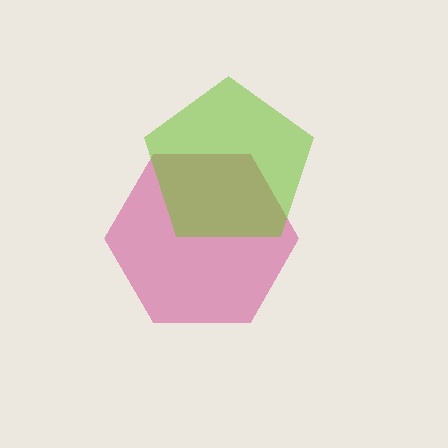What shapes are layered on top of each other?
The layered shapes are: a magenta hexagon, a lime pentagon.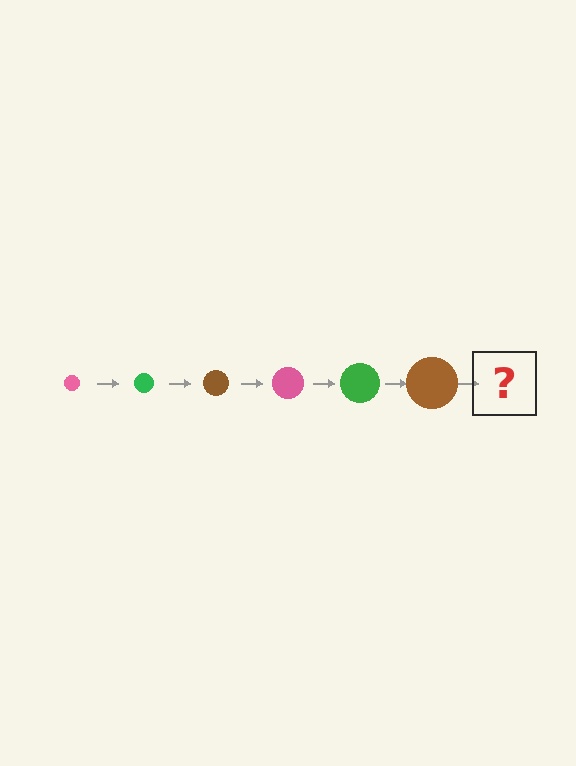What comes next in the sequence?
The next element should be a pink circle, larger than the previous one.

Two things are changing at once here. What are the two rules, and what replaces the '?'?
The two rules are that the circle grows larger each step and the color cycles through pink, green, and brown. The '?' should be a pink circle, larger than the previous one.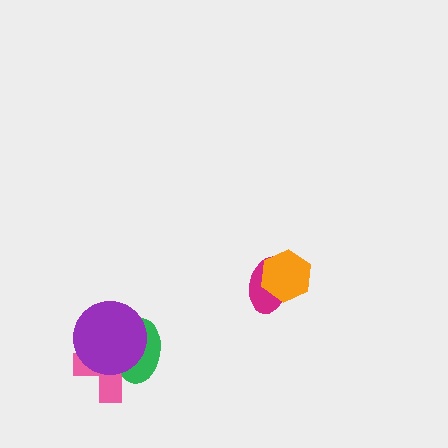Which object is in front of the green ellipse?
The purple circle is in front of the green ellipse.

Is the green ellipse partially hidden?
Yes, it is partially covered by another shape.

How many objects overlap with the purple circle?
2 objects overlap with the purple circle.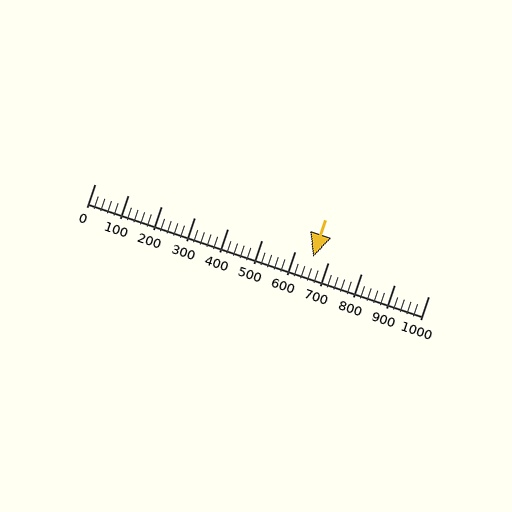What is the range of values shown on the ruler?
The ruler shows values from 0 to 1000.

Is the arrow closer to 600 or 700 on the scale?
The arrow is closer to 700.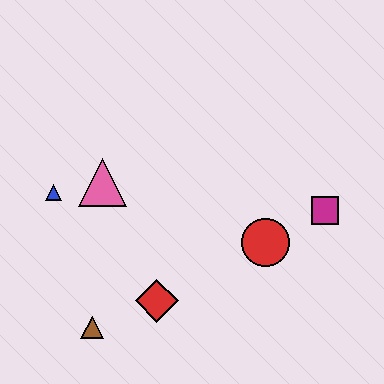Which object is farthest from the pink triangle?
The magenta square is farthest from the pink triangle.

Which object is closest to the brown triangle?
The red diamond is closest to the brown triangle.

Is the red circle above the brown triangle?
Yes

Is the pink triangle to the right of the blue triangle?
Yes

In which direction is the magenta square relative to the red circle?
The magenta square is to the right of the red circle.